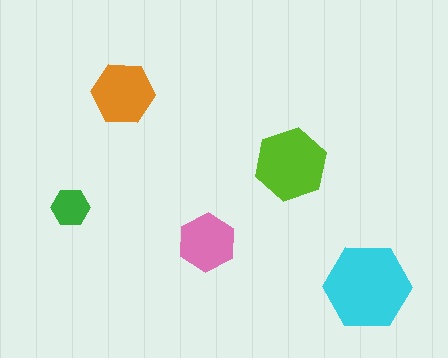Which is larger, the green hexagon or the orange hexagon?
The orange one.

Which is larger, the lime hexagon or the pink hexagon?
The lime one.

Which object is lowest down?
The cyan hexagon is bottommost.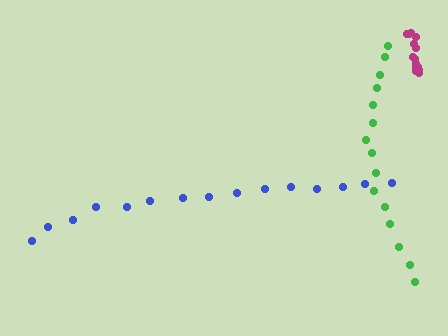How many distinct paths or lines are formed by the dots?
There are 3 distinct paths.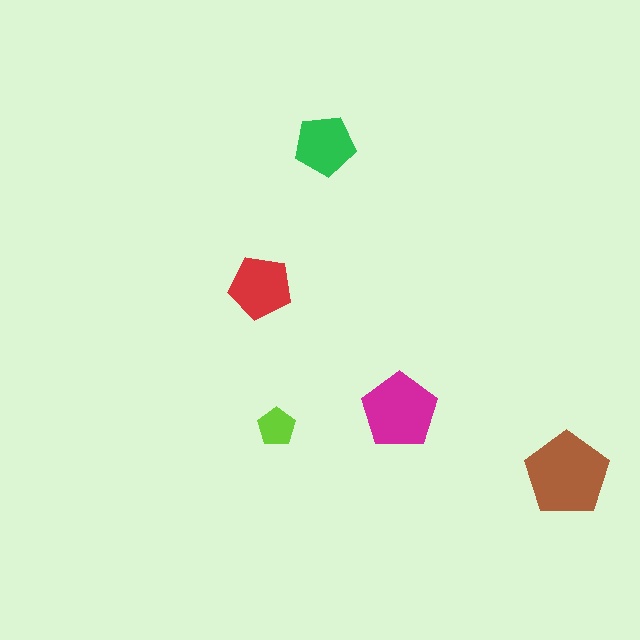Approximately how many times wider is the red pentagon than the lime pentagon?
About 1.5 times wider.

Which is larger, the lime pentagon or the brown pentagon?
The brown one.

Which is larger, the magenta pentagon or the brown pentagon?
The brown one.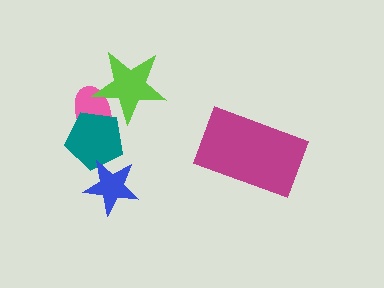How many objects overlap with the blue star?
1 object overlaps with the blue star.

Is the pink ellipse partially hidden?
Yes, it is partially covered by another shape.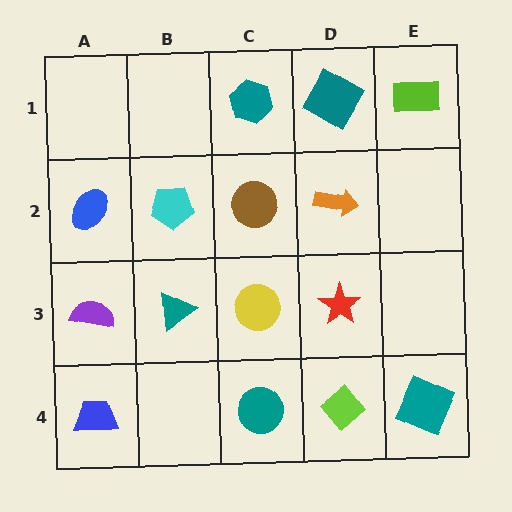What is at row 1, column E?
A lime rectangle.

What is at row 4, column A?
A blue trapezoid.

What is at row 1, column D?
A teal square.